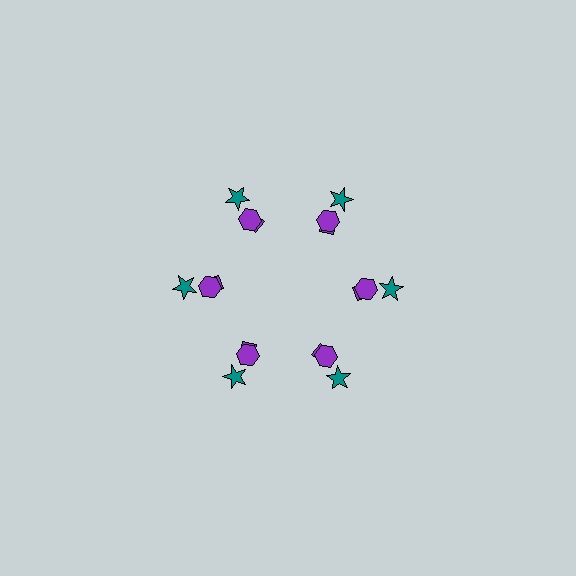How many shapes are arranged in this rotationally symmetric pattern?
There are 18 shapes, arranged in 6 groups of 3.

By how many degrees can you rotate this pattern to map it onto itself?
The pattern maps onto itself every 60 degrees of rotation.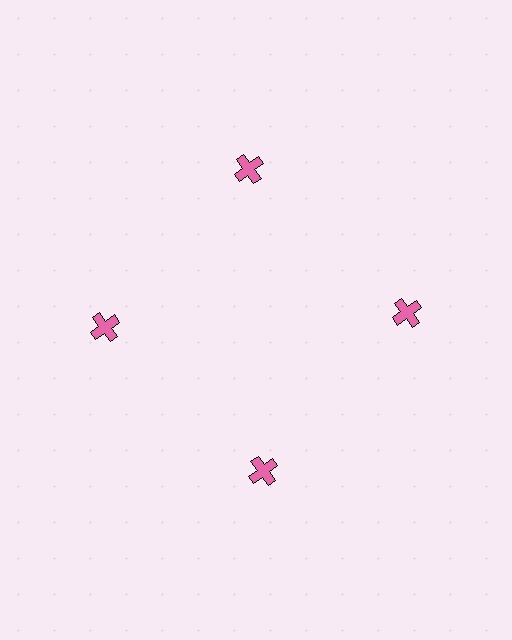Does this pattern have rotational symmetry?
Yes, this pattern has 4-fold rotational symmetry. It looks the same after rotating 90 degrees around the center.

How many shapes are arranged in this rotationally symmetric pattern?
There are 4 shapes, arranged in 4 groups of 1.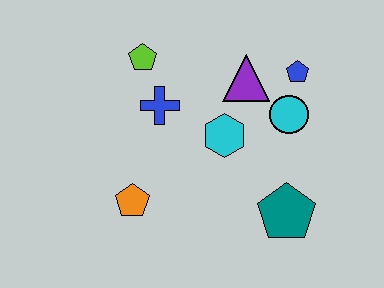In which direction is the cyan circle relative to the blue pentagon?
The cyan circle is below the blue pentagon.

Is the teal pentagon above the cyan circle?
No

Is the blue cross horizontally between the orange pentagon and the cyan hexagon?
Yes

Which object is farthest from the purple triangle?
The orange pentagon is farthest from the purple triangle.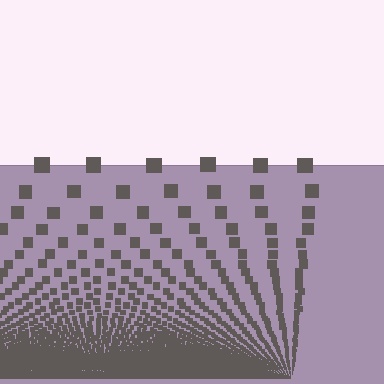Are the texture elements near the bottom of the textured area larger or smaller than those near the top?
Smaller. The gradient is inverted — elements near the bottom are smaller and denser.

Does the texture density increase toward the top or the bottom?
Density increases toward the bottom.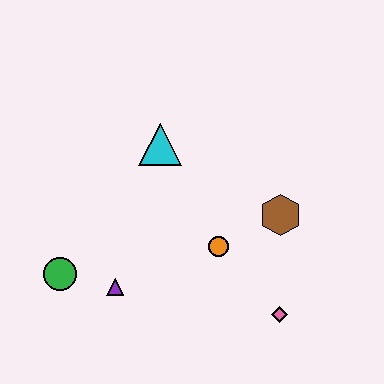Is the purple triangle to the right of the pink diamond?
No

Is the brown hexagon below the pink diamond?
No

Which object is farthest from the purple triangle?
The brown hexagon is farthest from the purple triangle.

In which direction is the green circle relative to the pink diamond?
The green circle is to the left of the pink diamond.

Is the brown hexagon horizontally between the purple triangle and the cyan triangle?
No